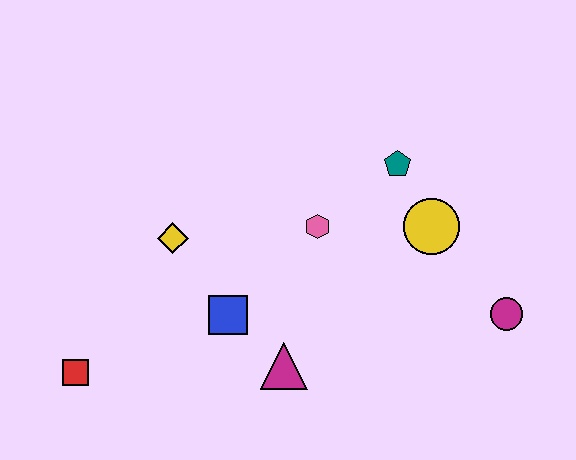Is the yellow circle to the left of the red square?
No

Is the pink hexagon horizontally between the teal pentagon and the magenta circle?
No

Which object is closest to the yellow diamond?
The blue square is closest to the yellow diamond.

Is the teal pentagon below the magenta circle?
No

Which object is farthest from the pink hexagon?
The red square is farthest from the pink hexagon.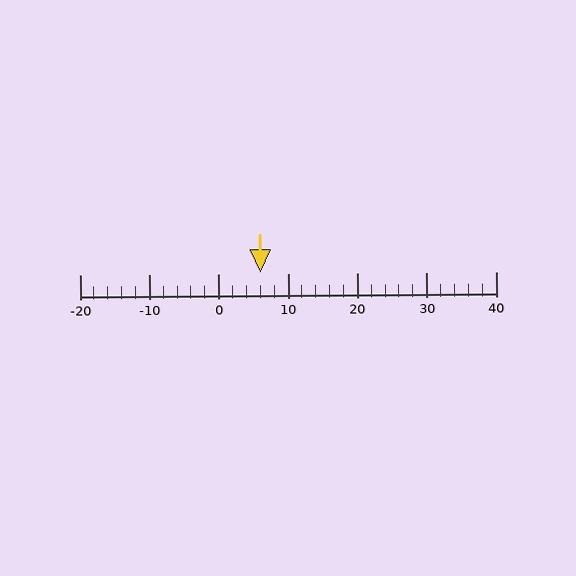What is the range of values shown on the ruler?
The ruler shows values from -20 to 40.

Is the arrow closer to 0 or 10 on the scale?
The arrow is closer to 10.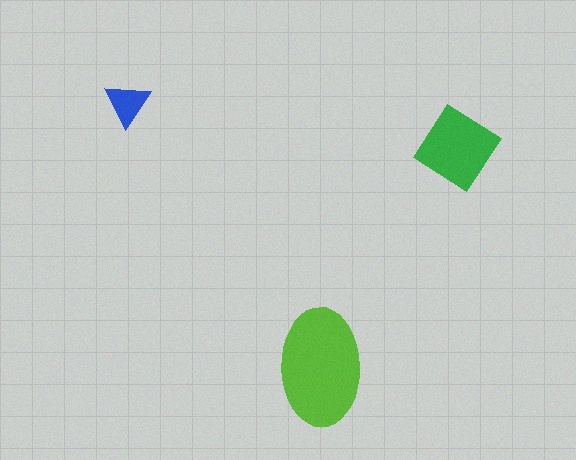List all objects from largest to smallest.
The lime ellipse, the green diamond, the blue triangle.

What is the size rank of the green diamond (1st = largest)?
2nd.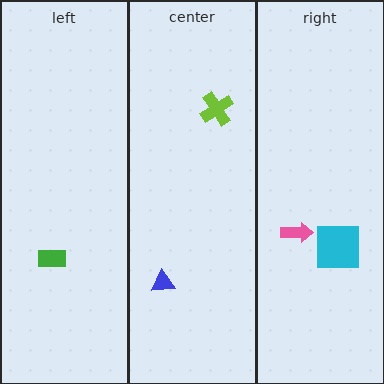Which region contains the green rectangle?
The left region.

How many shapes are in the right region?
2.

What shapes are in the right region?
The pink arrow, the cyan square.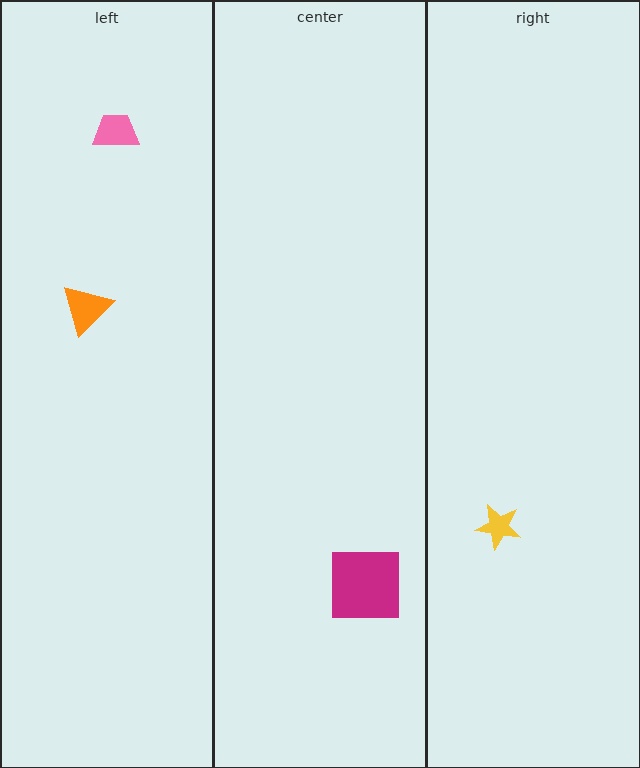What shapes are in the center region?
The magenta square.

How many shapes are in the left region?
2.